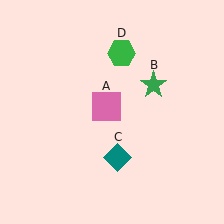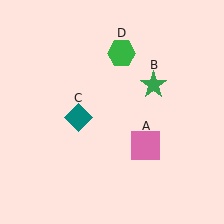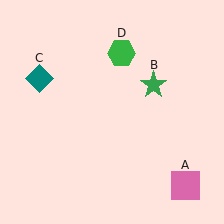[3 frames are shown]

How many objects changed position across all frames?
2 objects changed position: pink square (object A), teal diamond (object C).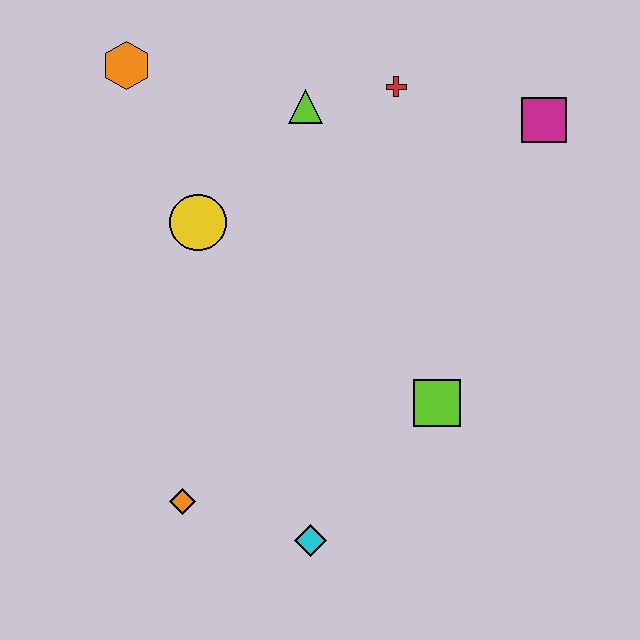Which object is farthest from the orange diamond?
The magenta square is farthest from the orange diamond.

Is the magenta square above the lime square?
Yes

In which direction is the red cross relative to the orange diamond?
The red cross is above the orange diamond.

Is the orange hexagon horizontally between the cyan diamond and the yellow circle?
No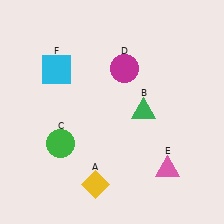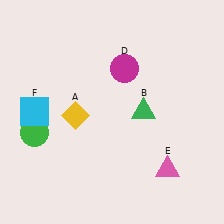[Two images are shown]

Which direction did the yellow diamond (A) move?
The yellow diamond (A) moved up.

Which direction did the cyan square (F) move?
The cyan square (F) moved down.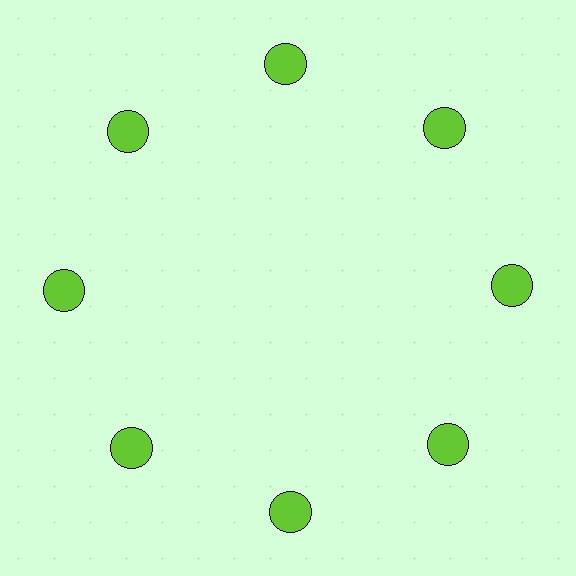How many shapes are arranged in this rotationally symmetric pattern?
There are 8 shapes, arranged in 8 groups of 1.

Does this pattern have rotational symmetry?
Yes, this pattern has 8-fold rotational symmetry. It looks the same after rotating 45 degrees around the center.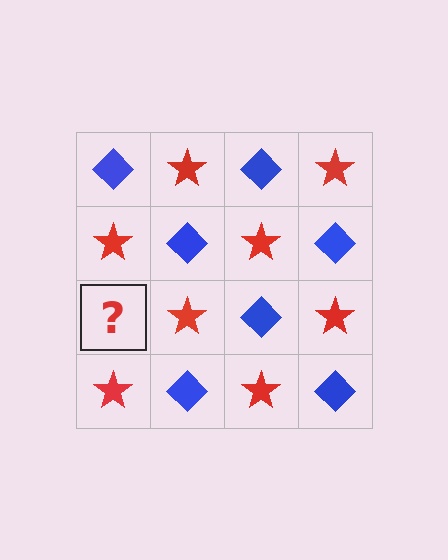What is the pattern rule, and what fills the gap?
The rule is that it alternates blue diamond and red star in a checkerboard pattern. The gap should be filled with a blue diamond.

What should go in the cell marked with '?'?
The missing cell should contain a blue diamond.